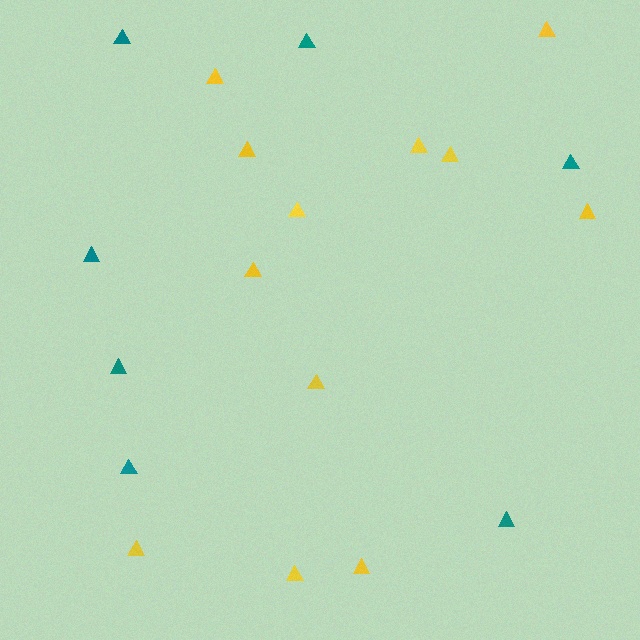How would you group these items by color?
There are 2 groups: one group of yellow triangles (12) and one group of teal triangles (7).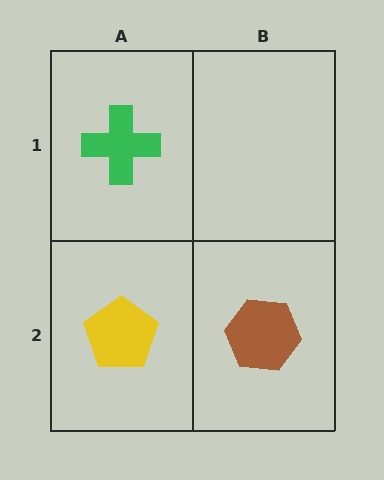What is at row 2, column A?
A yellow pentagon.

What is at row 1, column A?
A green cross.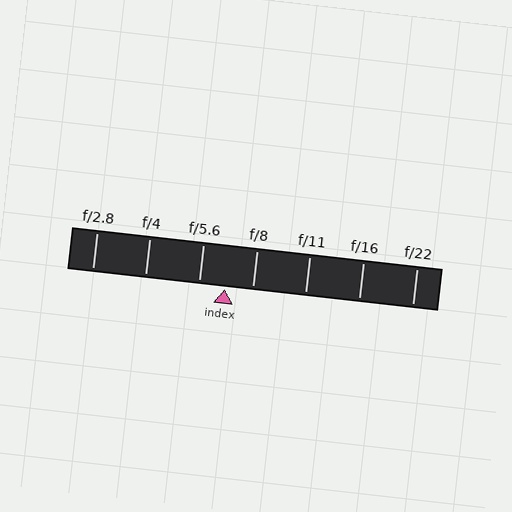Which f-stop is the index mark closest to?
The index mark is closest to f/5.6.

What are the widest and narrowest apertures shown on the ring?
The widest aperture shown is f/2.8 and the narrowest is f/22.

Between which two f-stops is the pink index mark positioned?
The index mark is between f/5.6 and f/8.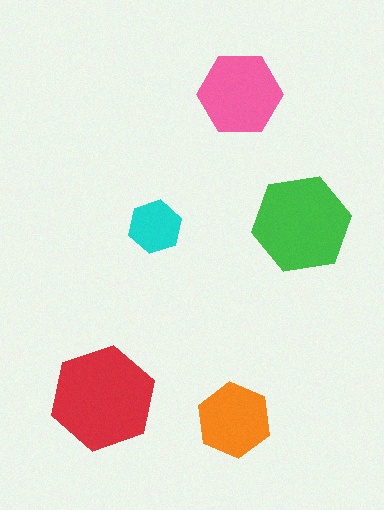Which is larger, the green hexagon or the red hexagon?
The red one.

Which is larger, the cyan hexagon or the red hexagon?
The red one.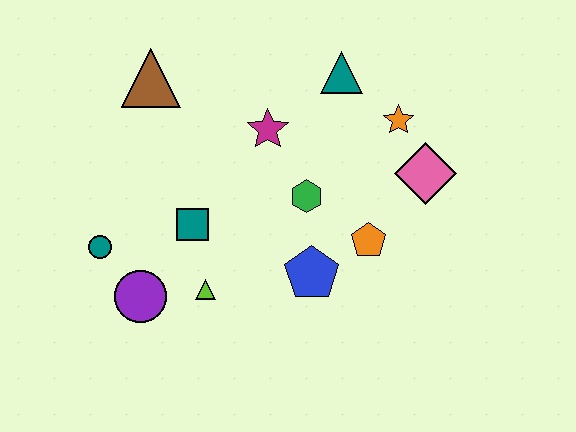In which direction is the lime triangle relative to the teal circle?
The lime triangle is to the right of the teal circle.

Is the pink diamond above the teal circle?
Yes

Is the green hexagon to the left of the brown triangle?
No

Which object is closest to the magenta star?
The green hexagon is closest to the magenta star.